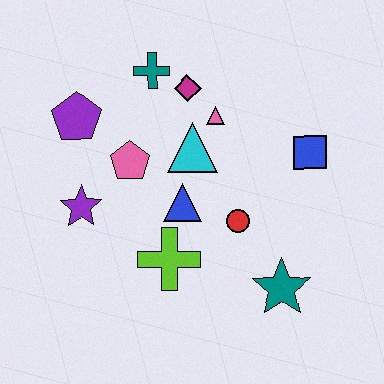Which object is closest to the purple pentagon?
The pink pentagon is closest to the purple pentagon.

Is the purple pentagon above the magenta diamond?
No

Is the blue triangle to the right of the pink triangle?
No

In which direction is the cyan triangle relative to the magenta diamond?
The cyan triangle is below the magenta diamond.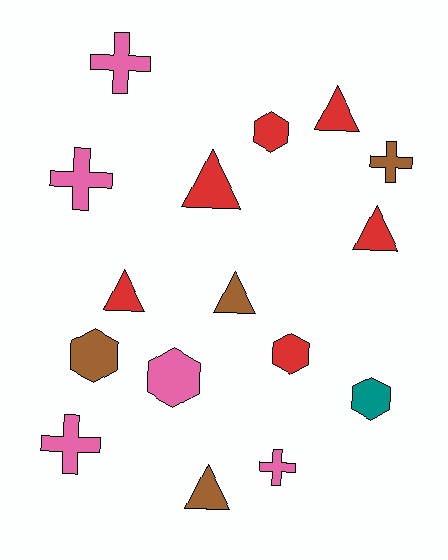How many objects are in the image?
There are 16 objects.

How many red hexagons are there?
There are 2 red hexagons.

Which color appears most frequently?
Red, with 6 objects.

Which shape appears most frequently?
Triangle, with 6 objects.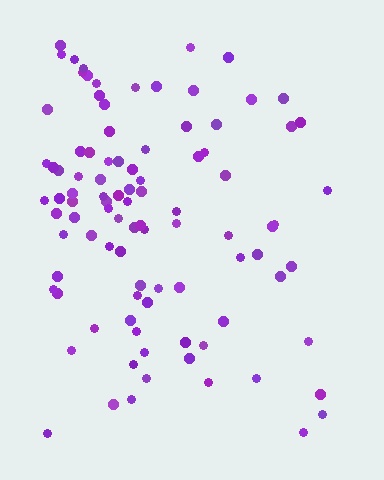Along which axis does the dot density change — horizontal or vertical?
Horizontal.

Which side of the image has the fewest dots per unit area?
The right.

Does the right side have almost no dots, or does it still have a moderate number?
Still a moderate number, just noticeably fewer than the left.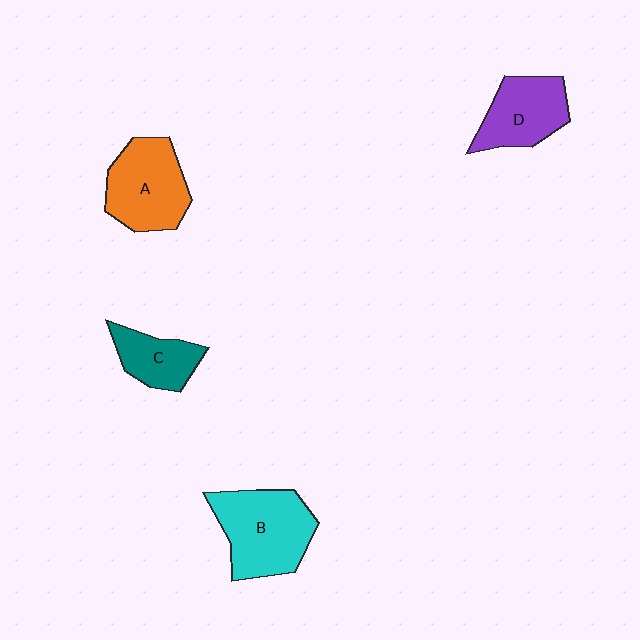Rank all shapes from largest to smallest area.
From largest to smallest: B (cyan), A (orange), D (purple), C (teal).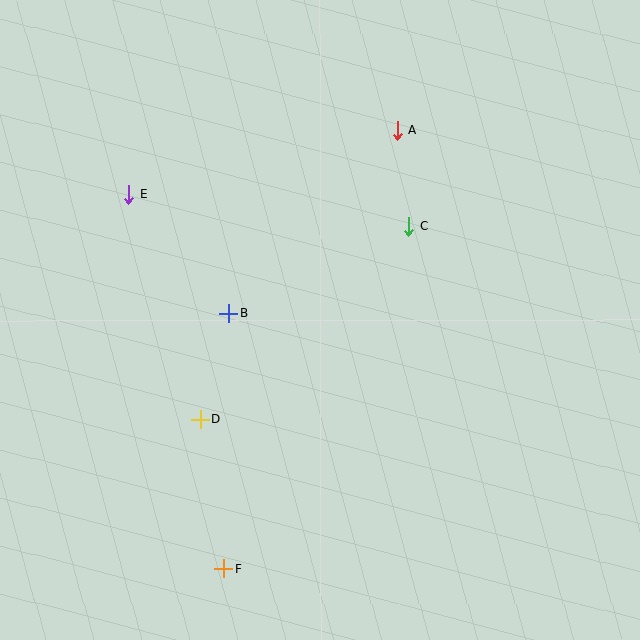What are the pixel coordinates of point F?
Point F is at (224, 569).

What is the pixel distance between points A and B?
The distance between A and B is 249 pixels.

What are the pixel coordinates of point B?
Point B is at (229, 314).